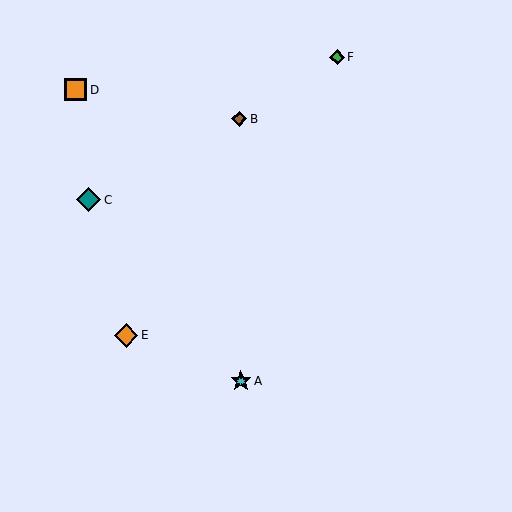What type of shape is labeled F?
Shape F is a green diamond.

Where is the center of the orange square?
The center of the orange square is at (76, 90).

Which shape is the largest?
The teal diamond (labeled C) is the largest.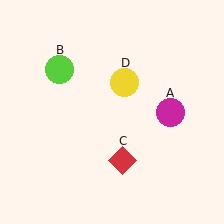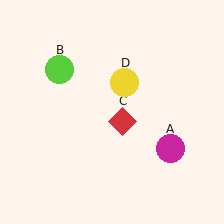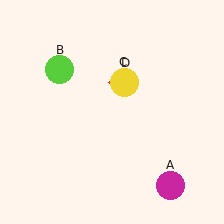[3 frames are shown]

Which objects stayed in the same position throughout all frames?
Lime circle (object B) and yellow circle (object D) remained stationary.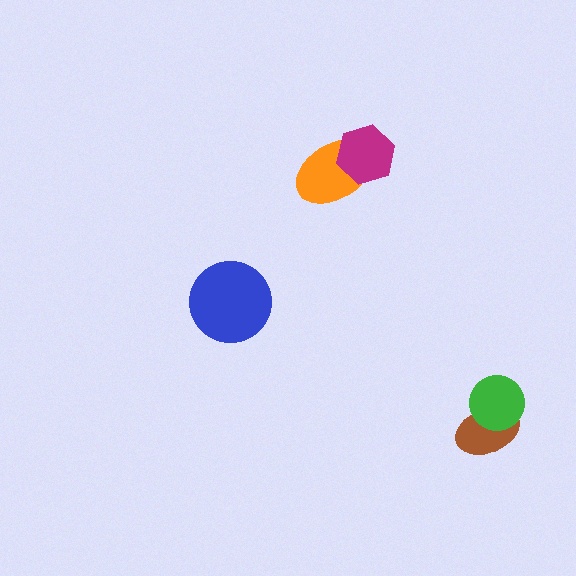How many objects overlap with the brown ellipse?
1 object overlaps with the brown ellipse.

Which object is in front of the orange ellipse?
The magenta hexagon is in front of the orange ellipse.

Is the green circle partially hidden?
No, no other shape covers it.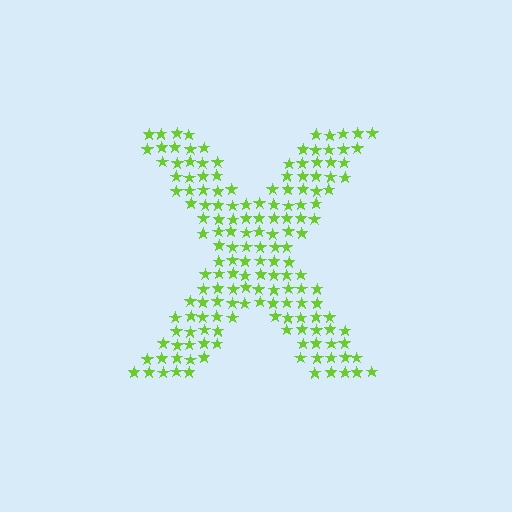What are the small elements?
The small elements are stars.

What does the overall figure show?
The overall figure shows the letter X.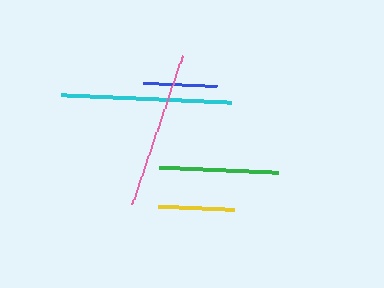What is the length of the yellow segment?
The yellow segment is approximately 76 pixels long.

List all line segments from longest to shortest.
From longest to shortest: cyan, pink, green, yellow, blue.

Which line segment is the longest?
The cyan line is the longest at approximately 170 pixels.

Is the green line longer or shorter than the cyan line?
The cyan line is longer than the green line.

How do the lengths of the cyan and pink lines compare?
The cyan and pink lines are approximately the same length.